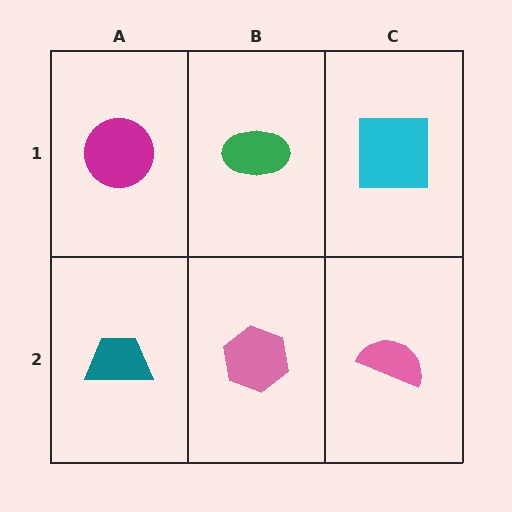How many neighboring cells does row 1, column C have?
2.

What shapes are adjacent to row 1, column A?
A teal trapezoid (row 2, column A), a green ellipse (row 1, column B).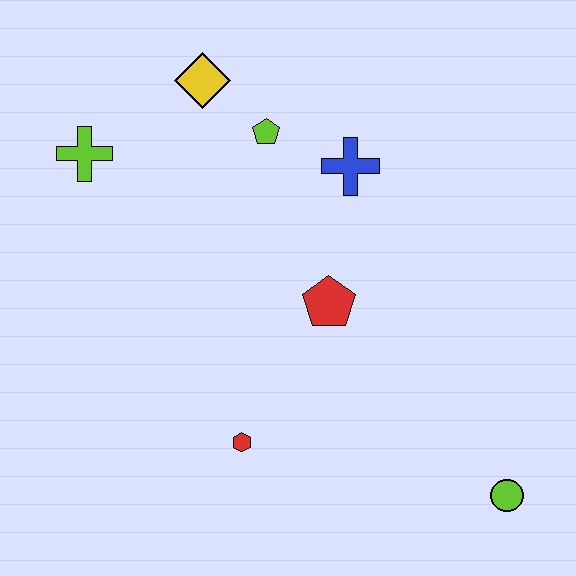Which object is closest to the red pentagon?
The blue cross is closest to the red pentagon.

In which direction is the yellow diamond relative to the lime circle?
The yellow diamond is above the lime circle.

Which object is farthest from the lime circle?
The lime cross is farthest from the lime circle.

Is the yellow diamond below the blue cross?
No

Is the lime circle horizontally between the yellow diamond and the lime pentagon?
No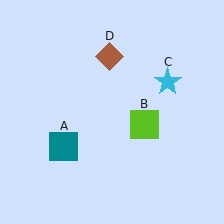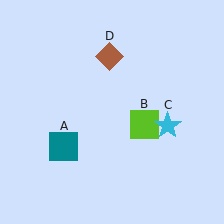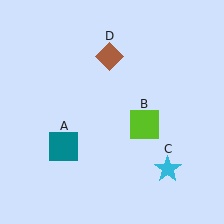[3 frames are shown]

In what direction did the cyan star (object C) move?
The cyan star (object C) moved down.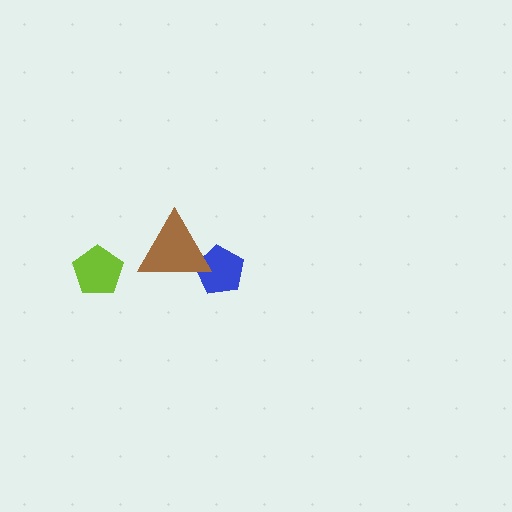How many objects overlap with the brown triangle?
1 object overlaps with the brown triangle.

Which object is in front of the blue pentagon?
The brown triangle is in front of the blue pentagon.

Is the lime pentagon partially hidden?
No, no other shape covers it.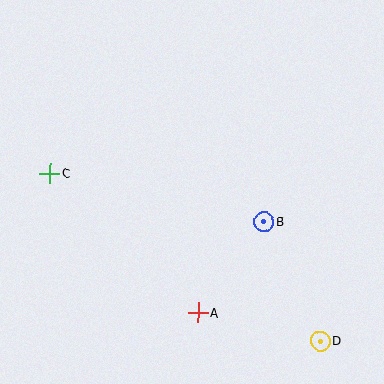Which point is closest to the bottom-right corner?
Point D is closest to the bottom-right corner.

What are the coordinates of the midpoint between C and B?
The midpoint between C and B is at (157, 197).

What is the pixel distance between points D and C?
The distance between D and C is 318 pixels.